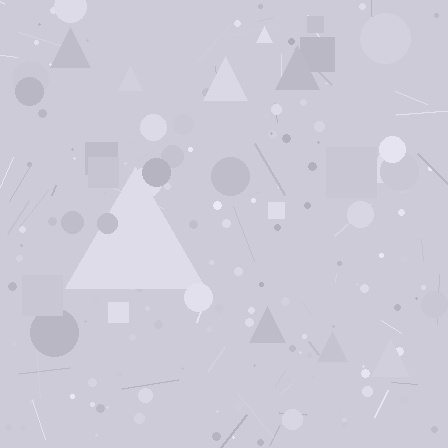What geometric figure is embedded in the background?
A triangle is embedded in the background.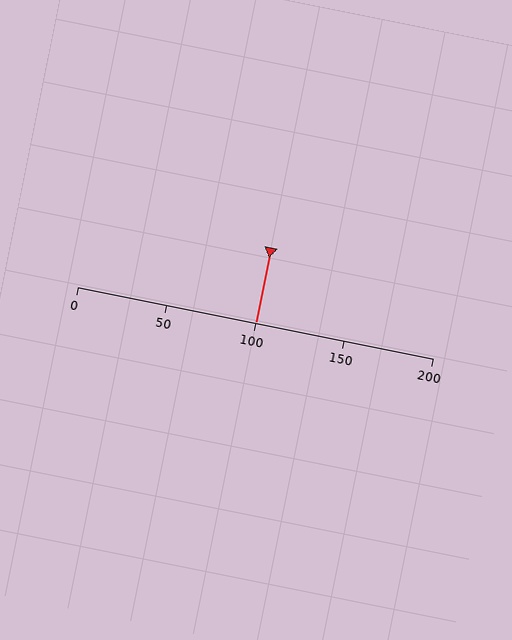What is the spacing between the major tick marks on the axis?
The major ticks are spaced 50 apart.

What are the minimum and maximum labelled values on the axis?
The axis runs from 0 to 200.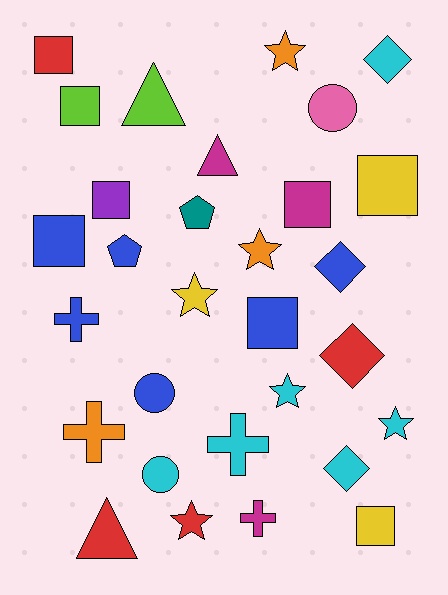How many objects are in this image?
There are 30 objects.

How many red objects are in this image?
There are 4 red objects.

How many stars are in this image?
There are 6 stars.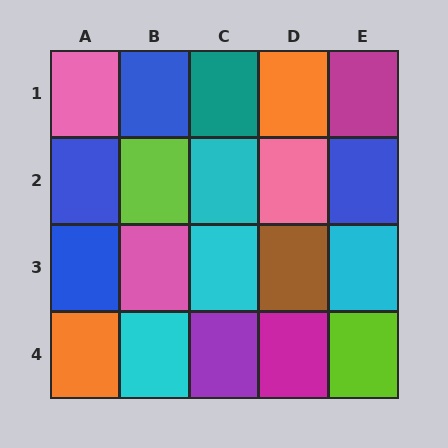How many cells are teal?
1 cell is teal.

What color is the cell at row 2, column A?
Blue.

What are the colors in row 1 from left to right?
Pink, blue, teal, orange, magenta.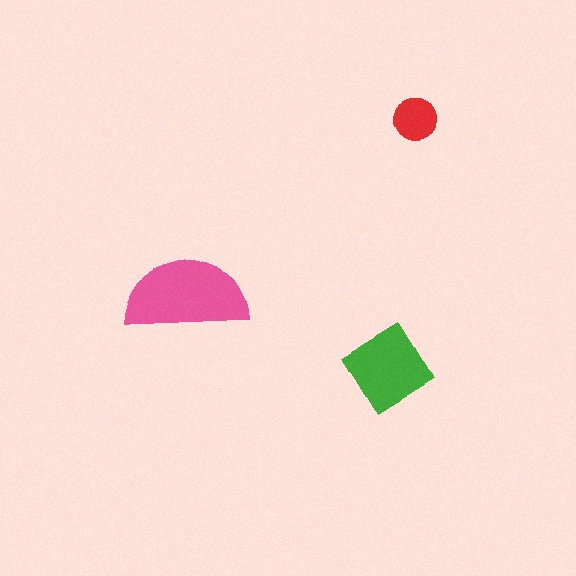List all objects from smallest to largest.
The red circle, the green diamond, the pink semicircle.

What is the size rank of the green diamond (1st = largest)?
2nd.